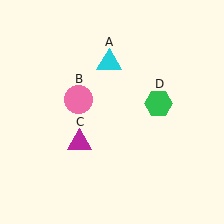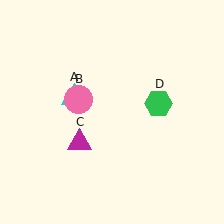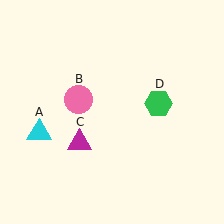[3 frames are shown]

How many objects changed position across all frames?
1 object changed position: cyan triangle (object A).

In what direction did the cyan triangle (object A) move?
The cyan triangle (object A) moved down and to the left.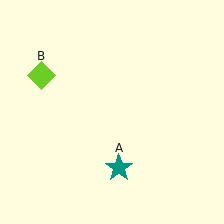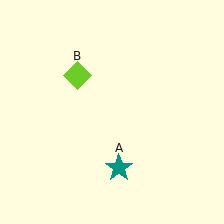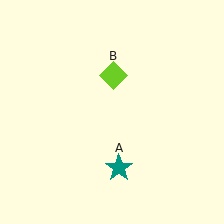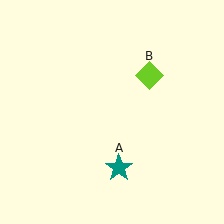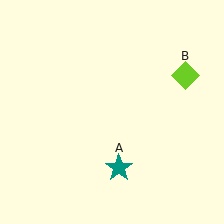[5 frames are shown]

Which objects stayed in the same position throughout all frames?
Teal star (object A) remained stationary.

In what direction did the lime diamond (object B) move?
The lime diamond (object B) moved right.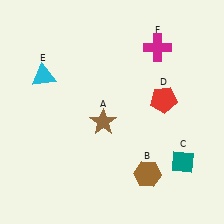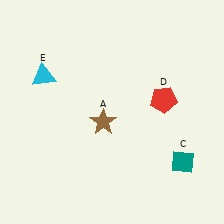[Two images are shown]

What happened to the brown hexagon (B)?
The brown hexagon (B) was removed in Image 2. It was in the bottom-right area of Image 1.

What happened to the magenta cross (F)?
The magenta cross (F) was removed in Image 2. It was in the top-right area of Image 1.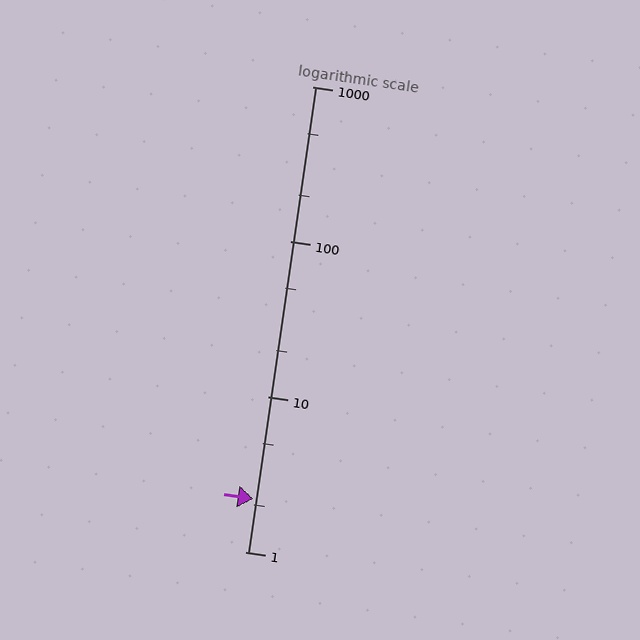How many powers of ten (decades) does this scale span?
The scale spans 3 decades, from 1 to 1000.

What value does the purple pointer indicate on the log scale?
The pointer indicates approximately 2.2.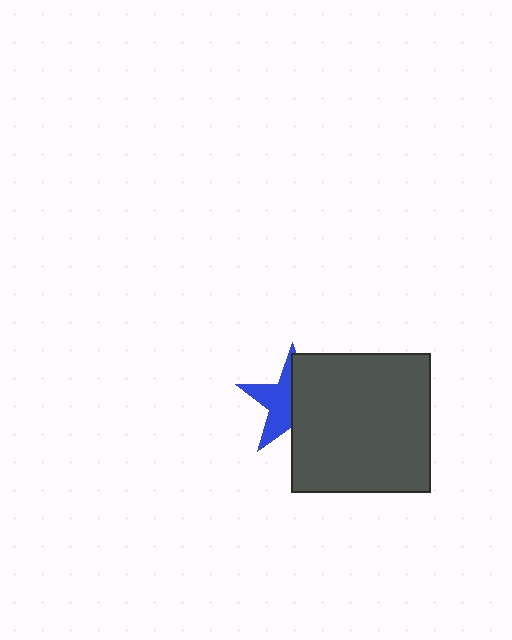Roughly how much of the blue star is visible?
About half of it is visible (roughly 49%).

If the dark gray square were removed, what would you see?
You would see the complete blue star.